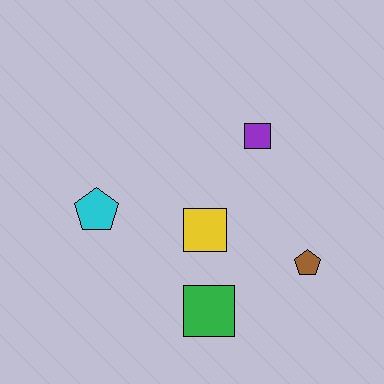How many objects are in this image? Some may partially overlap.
There are 5 objects.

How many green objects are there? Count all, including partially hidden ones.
There is 1 green object.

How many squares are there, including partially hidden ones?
There are 3 squares.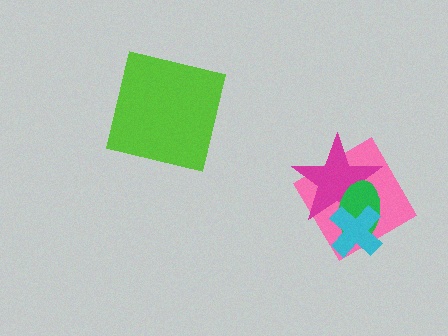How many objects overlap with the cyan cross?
3 objects overlap with the cyan cross.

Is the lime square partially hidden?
No, no other shape covers it.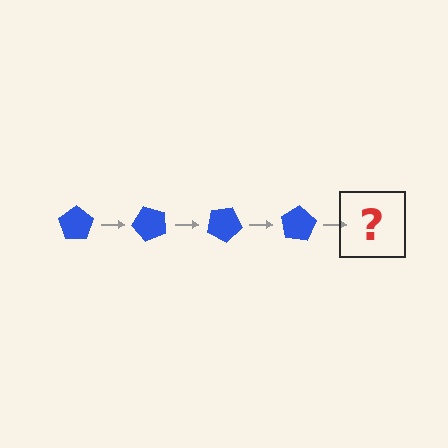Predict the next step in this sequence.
The next step is a blue pentagon rotated 200 degrees.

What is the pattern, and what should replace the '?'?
The pattern is that the pentagon rotates 50 degrees each step. The '?' should be a blue pentagon rotated 200 degrees.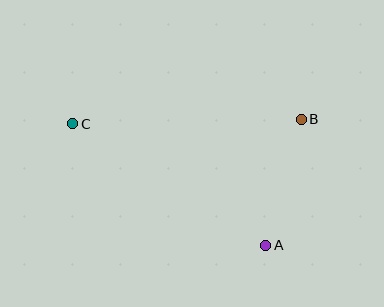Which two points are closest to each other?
Points A and B are closest to each other.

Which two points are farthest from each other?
Points B and C are farthest from each other.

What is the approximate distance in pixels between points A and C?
The distance between A and C is approximately 228 pixels.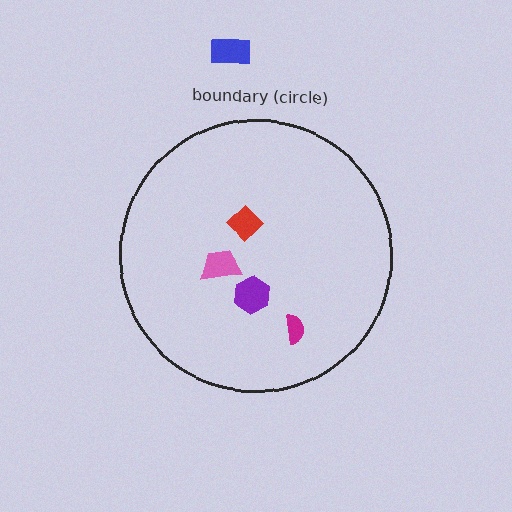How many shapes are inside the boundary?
4 inside, 1 outside.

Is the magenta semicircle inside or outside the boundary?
Inside.